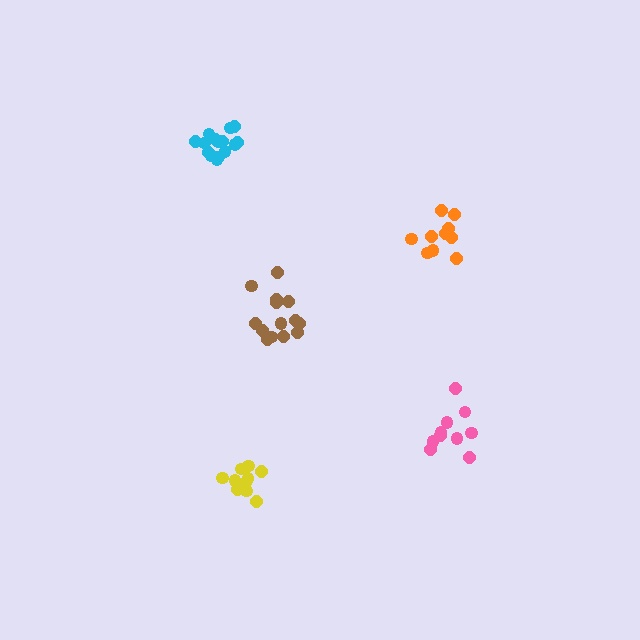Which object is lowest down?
The yellow cluster is bottommost.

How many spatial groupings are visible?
There are 5 spatial groupings.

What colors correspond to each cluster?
The clusters are colored: orange, cyan, pink, brown, yellow.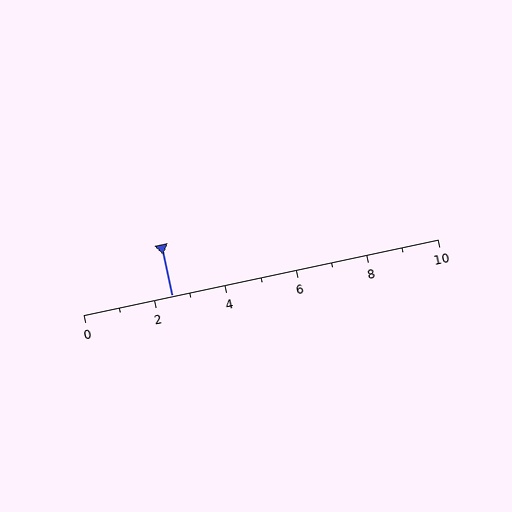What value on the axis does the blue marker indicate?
The marker indicates approximately 2.5.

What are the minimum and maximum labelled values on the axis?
The axis runs from 0 to 10.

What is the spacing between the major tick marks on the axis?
The major ticks are spaced 2 apart.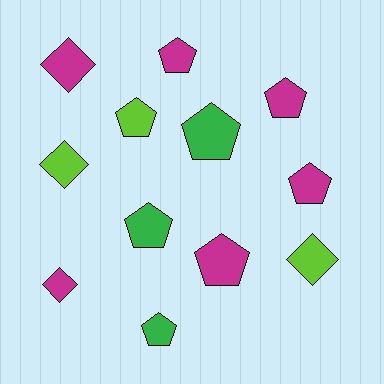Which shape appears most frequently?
Pentagon, with 8 objects.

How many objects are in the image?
There are 12 objects.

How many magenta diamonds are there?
There are 2 magenta diamonds.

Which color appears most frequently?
Magenta, with 6 objects.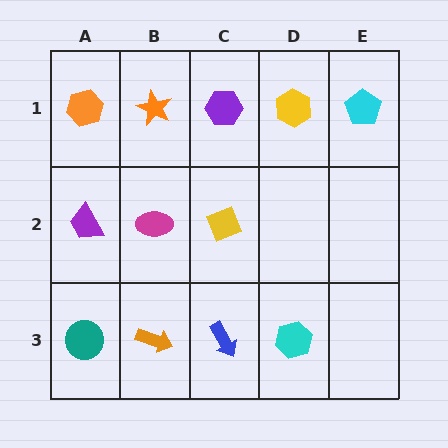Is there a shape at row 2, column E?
No, that cell is empty.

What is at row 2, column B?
A magenta ellipse.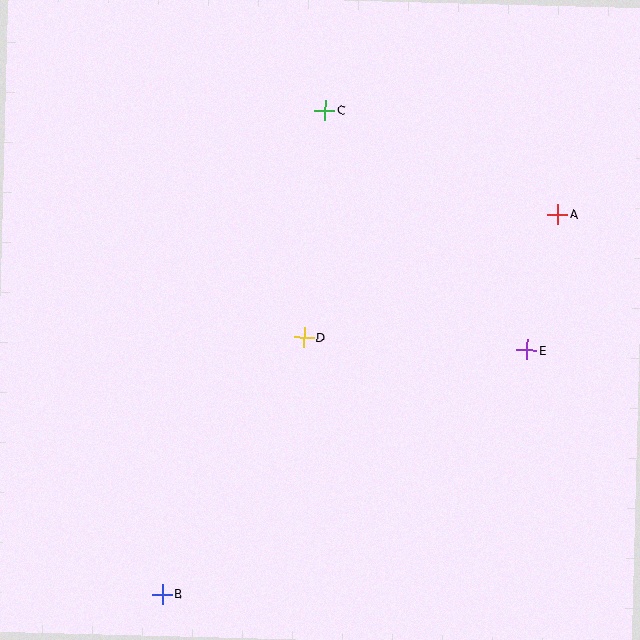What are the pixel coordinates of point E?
Point E is at (527, 350).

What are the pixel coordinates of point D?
Point D is at (304, 337).